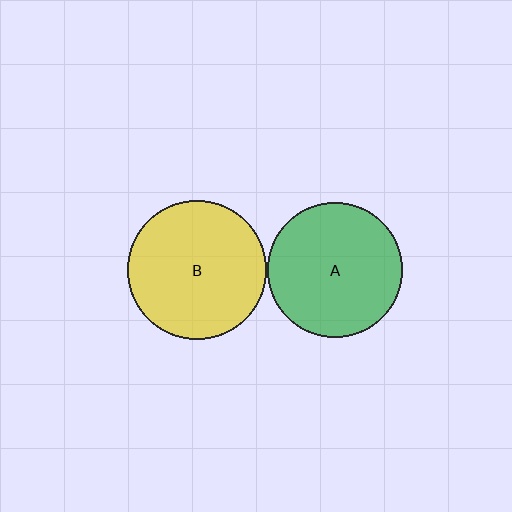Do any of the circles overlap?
No, none of the circles overlap.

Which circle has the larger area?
Circle B (yellow).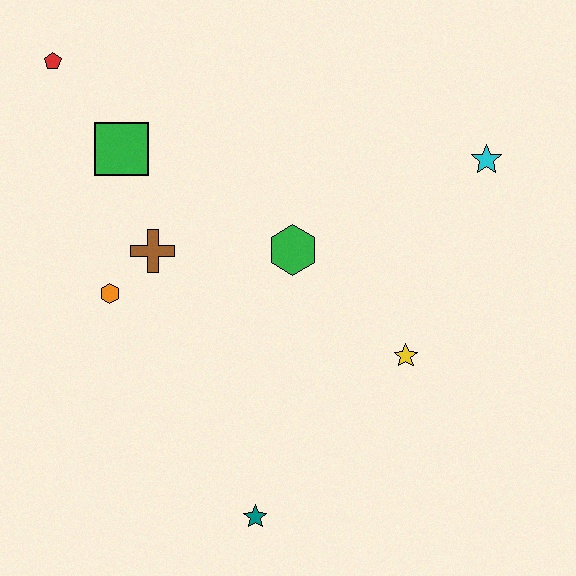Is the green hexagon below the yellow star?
No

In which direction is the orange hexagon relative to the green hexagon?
The orange hexagon is to the left of the green hexagon.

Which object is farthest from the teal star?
The red pentagon is farthest from the teal star.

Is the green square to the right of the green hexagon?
No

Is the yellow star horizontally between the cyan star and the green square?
Yes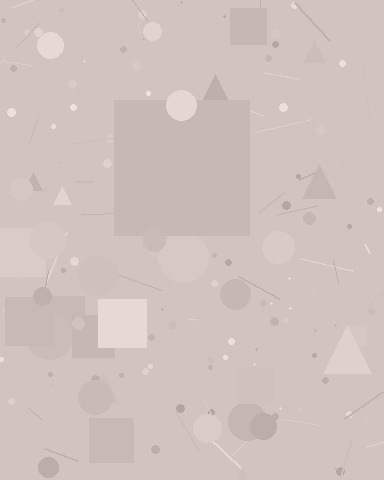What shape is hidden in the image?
A square is hidden in the image.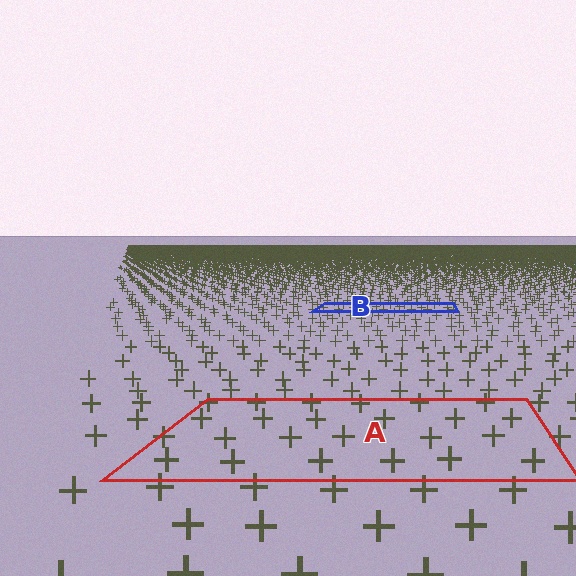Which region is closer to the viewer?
Region A is closer. The texture elements there are larger and more spread out.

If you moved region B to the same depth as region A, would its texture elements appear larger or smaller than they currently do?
They would appear larger. At a closer depth, the same texture elements are projected at a bigger on-screen size.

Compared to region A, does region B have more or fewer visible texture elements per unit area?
Region B has more texture elements per unit area — they are packed more densely because it is farther away.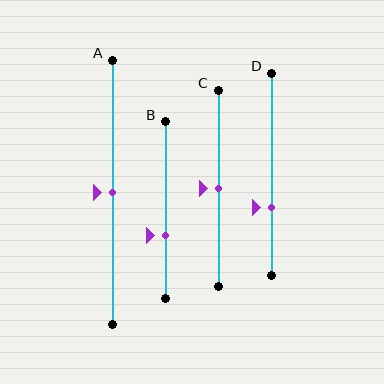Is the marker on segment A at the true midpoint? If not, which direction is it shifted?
Yes, the marker on segment A is at the true midpoint.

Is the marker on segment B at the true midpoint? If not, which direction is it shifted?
No, the marker on segment B is shifted downward by about 14% of the segment length.